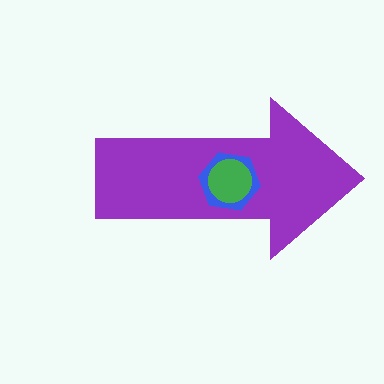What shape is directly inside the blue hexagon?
The green circle.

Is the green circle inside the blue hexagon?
Yes.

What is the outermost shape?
The purple arrow.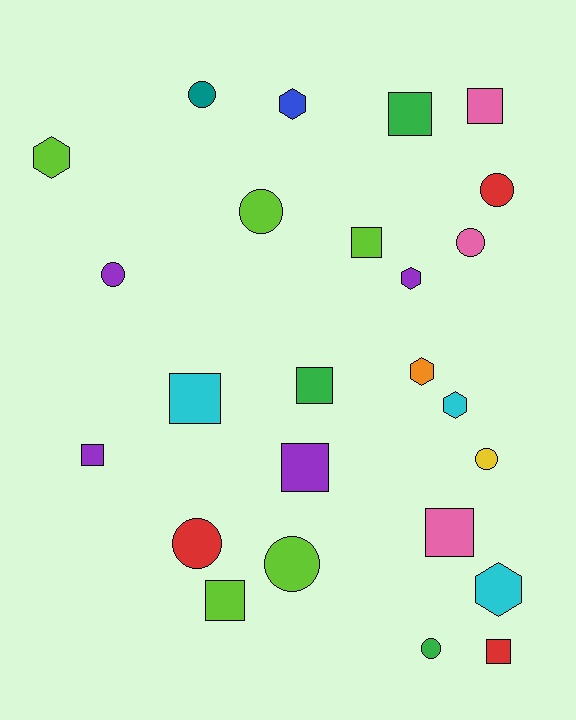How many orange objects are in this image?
There is 1 orange object.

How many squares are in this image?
There are 10 squares.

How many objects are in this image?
There are 25 objects.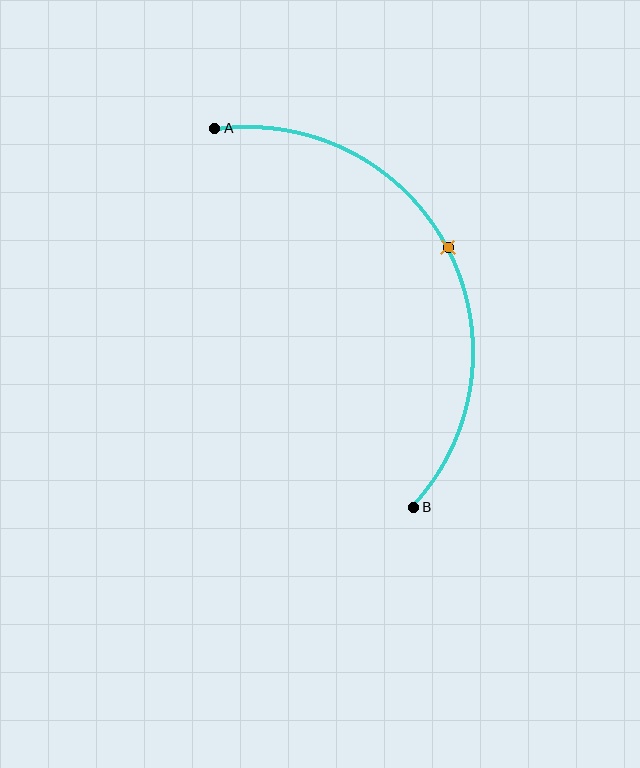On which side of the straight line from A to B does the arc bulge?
The arc bulges to the right of the straight line connecting A and B.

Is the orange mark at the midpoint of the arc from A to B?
Yes. The orange mark lies on the arc at equal arc-length from both A and B — it is the arc midpoint.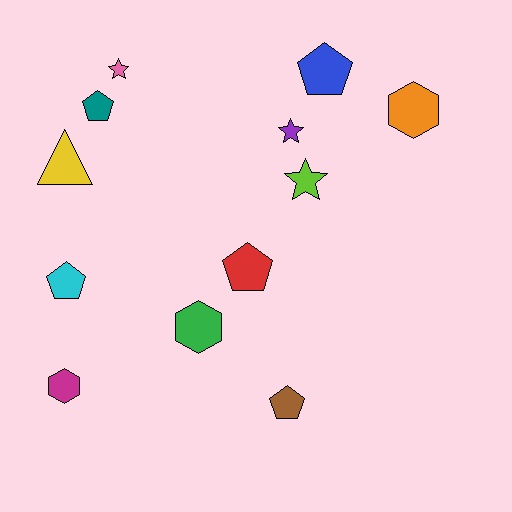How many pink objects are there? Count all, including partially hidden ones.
There is 1 pink object.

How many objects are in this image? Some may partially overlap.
There are 12 objects.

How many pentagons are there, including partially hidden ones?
There are 5 pentagons.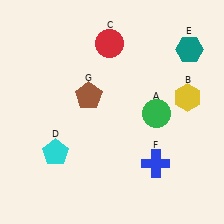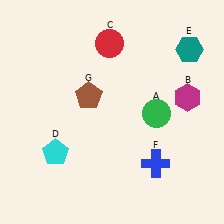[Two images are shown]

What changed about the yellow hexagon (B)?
In Image 1, B is yellow. In Image 2, it changed to magenta.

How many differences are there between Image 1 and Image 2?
There is 1 difference between the two images.